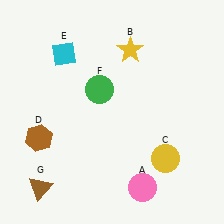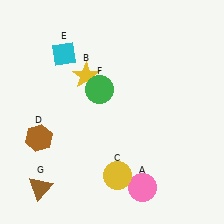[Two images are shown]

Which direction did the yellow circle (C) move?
The yellow circle (C) moved left.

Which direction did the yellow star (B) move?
The yellow star (B) moved left.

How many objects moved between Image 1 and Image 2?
2 objects moved between the two images.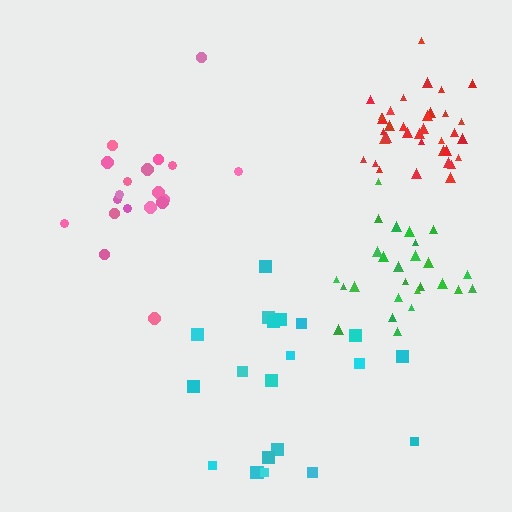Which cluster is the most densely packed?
Red.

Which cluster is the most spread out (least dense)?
Cyan.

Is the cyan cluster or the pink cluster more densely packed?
Pink.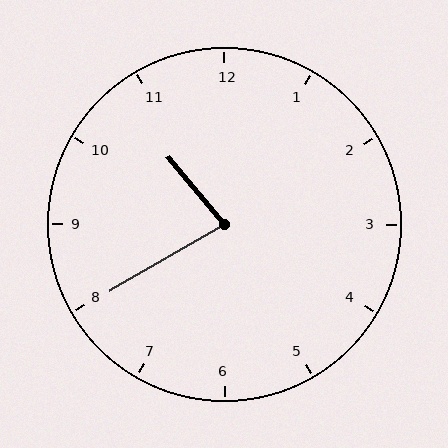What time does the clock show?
10:40.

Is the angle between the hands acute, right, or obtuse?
It is acute.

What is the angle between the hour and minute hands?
Approximately 80 degrees.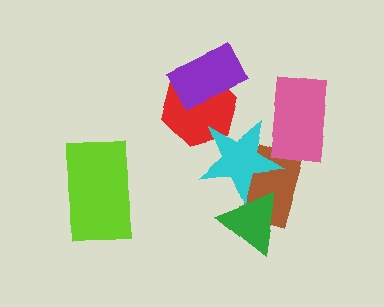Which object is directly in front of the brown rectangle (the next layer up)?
The green triangle is directly in front of the brown rectangle.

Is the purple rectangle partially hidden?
No, no other shape covers it.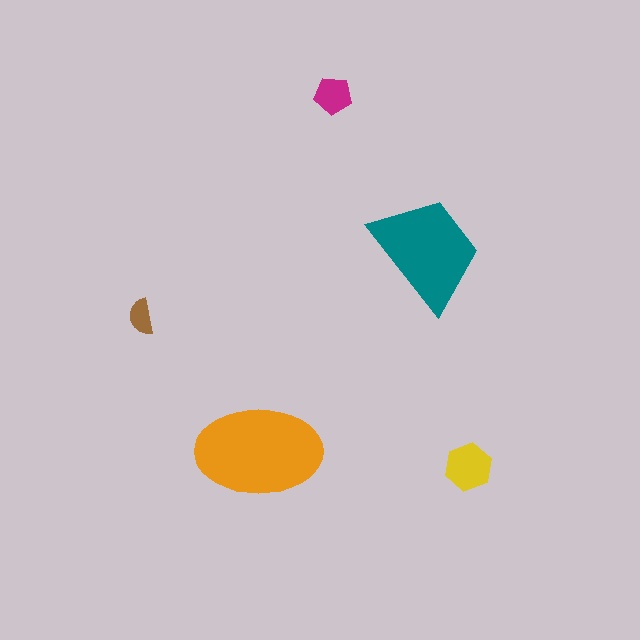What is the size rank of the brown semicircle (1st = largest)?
5th.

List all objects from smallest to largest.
The brown semicircle, the magenta pentagon, the yellow hexagon, the teal trapezoid, the orange ellipse.